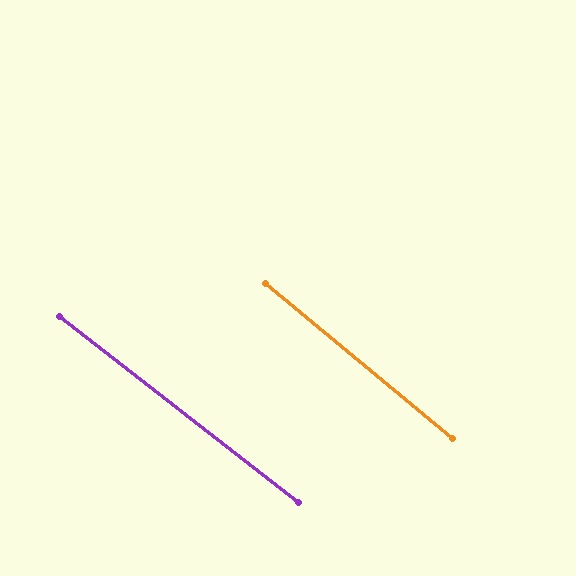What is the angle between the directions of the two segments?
Approximately 2 degrees.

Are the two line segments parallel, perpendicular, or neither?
Parallel — their directions differ by only 1.6°.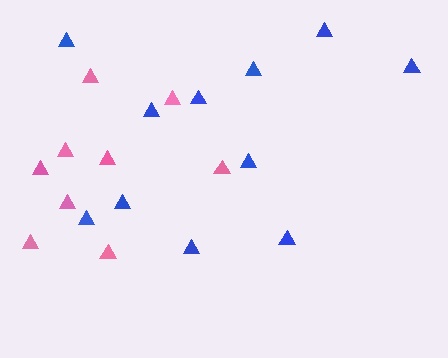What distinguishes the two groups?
There are 2 groups: one group of blue triangles (11) and one group of pink triangles (9).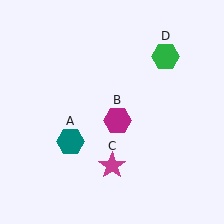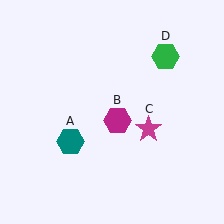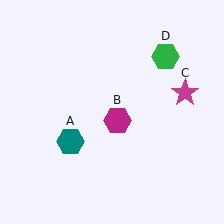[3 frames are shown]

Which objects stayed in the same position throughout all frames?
Teal hexagon (object A) and magenta hexagon (object B) and green hexagon (object D) remained stationary.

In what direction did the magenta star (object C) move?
The magenta star (object C) moved up and to the right.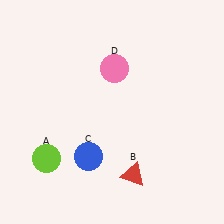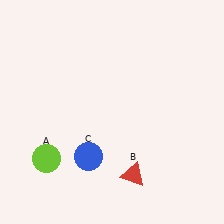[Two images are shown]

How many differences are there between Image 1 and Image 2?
There is 1 difference between the two images.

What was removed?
The pink circle (D) was removed in Image 2.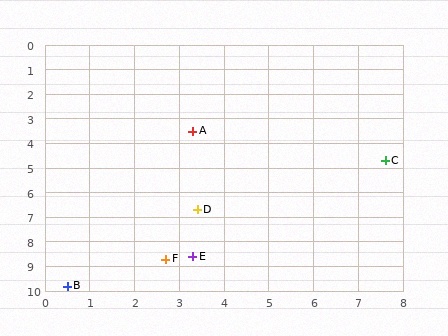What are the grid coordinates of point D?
Point D is at approximately (3.4, 6.7).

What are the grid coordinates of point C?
Point C is at approximately (7.6, 4.7).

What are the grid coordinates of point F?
Point F is at approximately (2.7, 8.7).